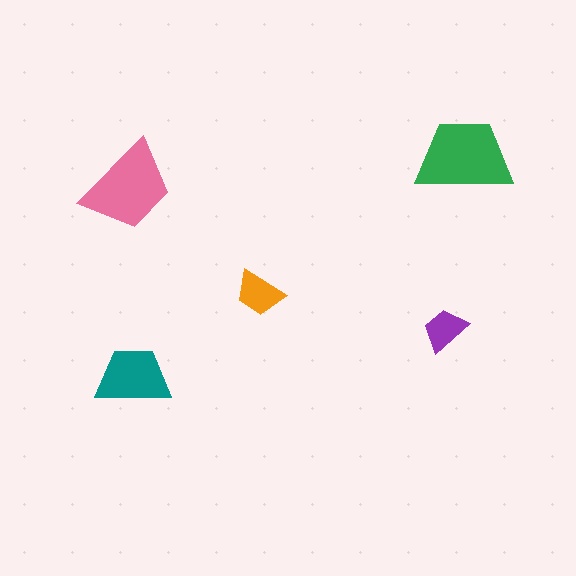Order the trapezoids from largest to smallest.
the green one, the pink one, the teal one, the orange one, the purple one.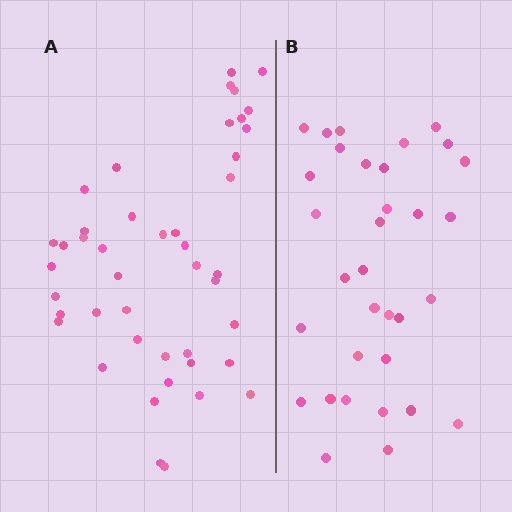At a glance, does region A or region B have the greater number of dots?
Region A (the left region) has more dots.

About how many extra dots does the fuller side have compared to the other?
Region A has roughly 12 or so more dots than region B.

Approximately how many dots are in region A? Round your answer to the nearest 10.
About 40 dots. (The exact count is 44, which rounds to 40.)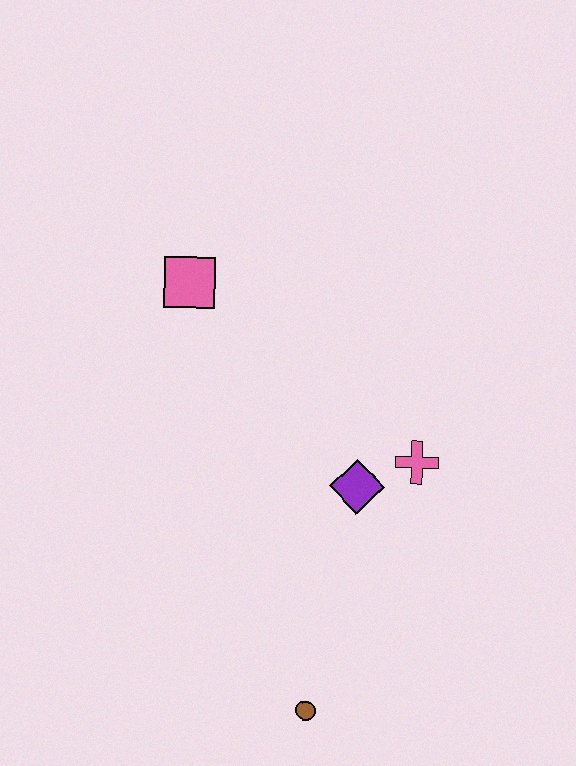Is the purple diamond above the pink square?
No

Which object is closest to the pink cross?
The purple diamond is closest to the pink cross.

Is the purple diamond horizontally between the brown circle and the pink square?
No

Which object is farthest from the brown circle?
The pink square is farthest from the brown circle.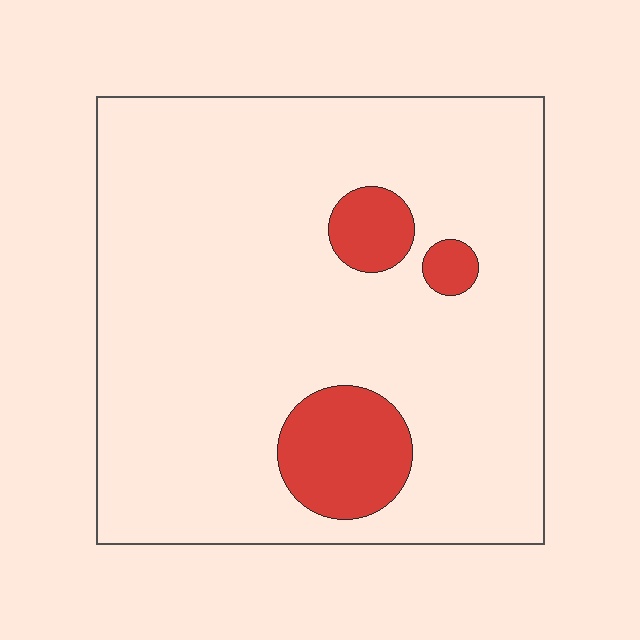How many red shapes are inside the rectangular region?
3.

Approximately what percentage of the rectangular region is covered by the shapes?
Approximately 10%.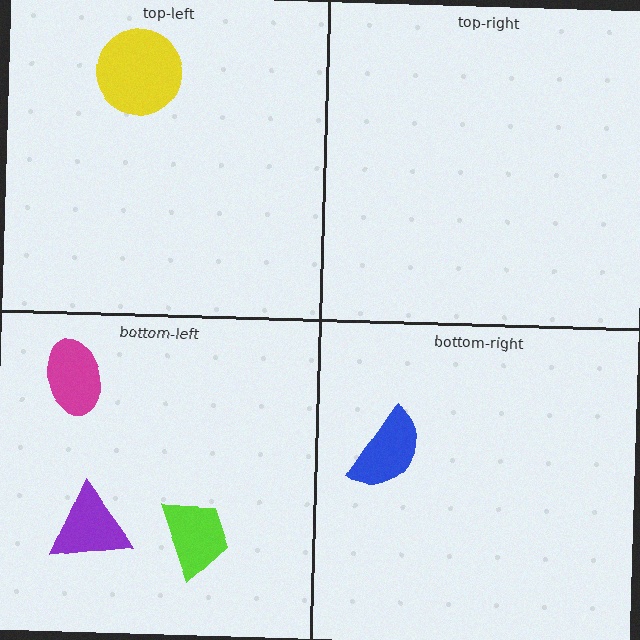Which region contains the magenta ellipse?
The bottom-left region.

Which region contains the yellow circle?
The top-left region.